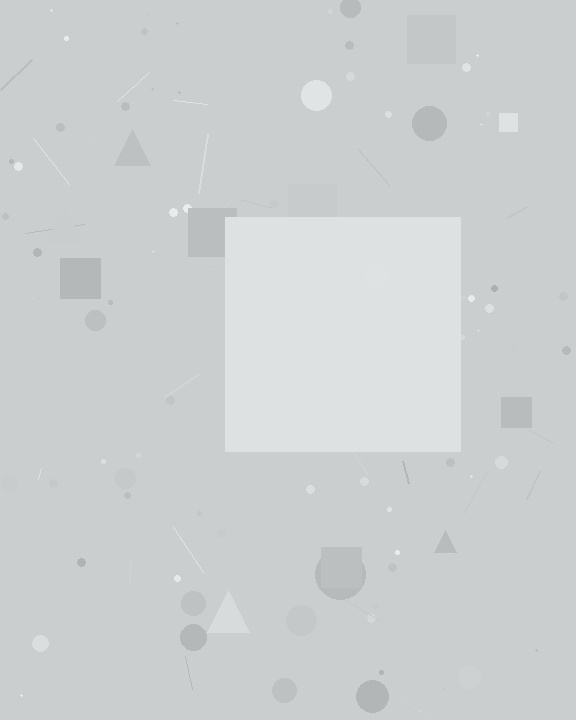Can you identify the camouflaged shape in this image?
The camouflaged shape is a square.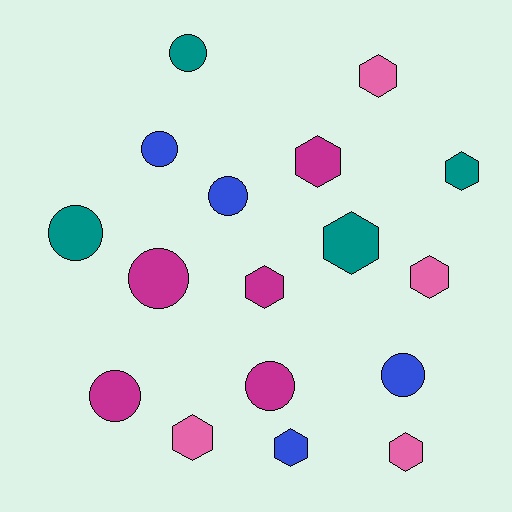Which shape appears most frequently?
Hexagon, with 9 objects.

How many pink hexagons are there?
There are 4 pink hexagons.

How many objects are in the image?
There are 17 objects.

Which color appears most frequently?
Magenta, with 5 objects.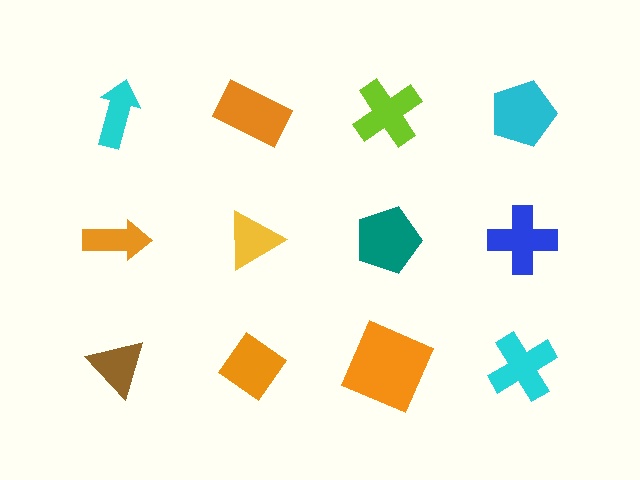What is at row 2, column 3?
A teal pentagon.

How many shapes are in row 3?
4 shapes.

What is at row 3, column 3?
An orange square.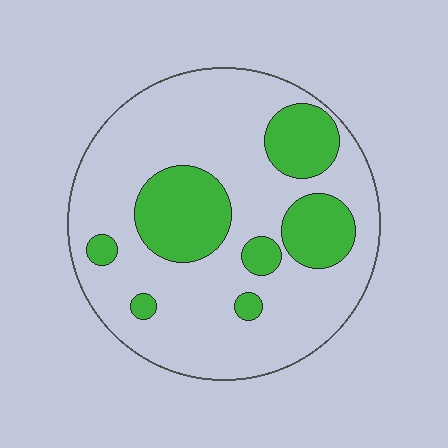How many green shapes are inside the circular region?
7.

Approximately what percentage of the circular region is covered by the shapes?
Approximately 25%.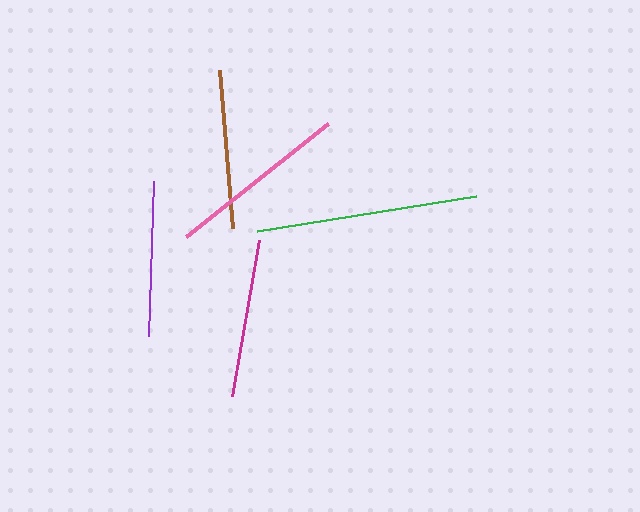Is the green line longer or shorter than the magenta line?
The green line is longer than the magenta line.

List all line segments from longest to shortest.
From longest to shortest: green, pink, magenta, brown, purple.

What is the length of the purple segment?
The purple segment is approximately 154 pixels long.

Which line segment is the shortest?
The purple line is the shortest at approximately 154 pixels.